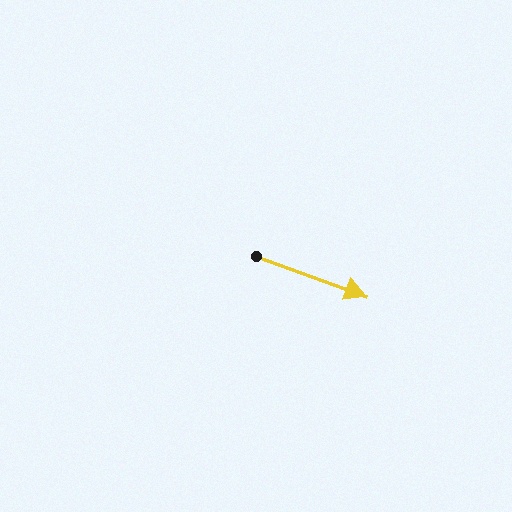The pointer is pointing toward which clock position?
Roughly 4 o'clock.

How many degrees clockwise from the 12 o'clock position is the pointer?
Approximately 110 degrees.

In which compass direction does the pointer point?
East.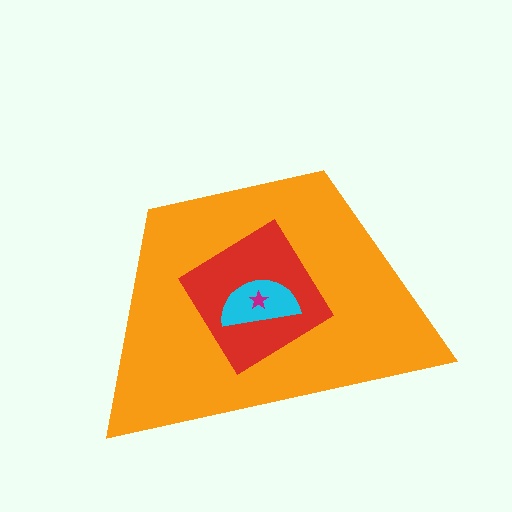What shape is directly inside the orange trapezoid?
The red diamond.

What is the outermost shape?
The orange trapezoid.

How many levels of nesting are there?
4.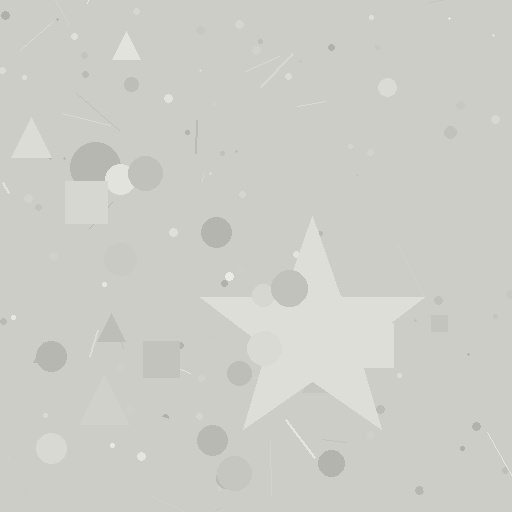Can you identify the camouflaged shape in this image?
The camouflaged shape is a star.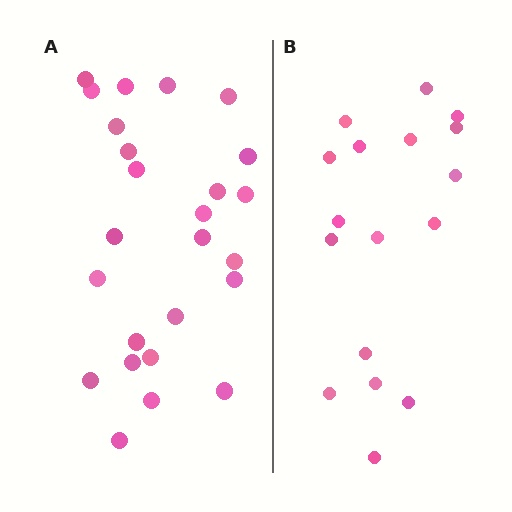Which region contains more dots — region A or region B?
Region A (the left region) has more dots.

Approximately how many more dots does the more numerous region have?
Region A has roughly 8 or so more dots than region B.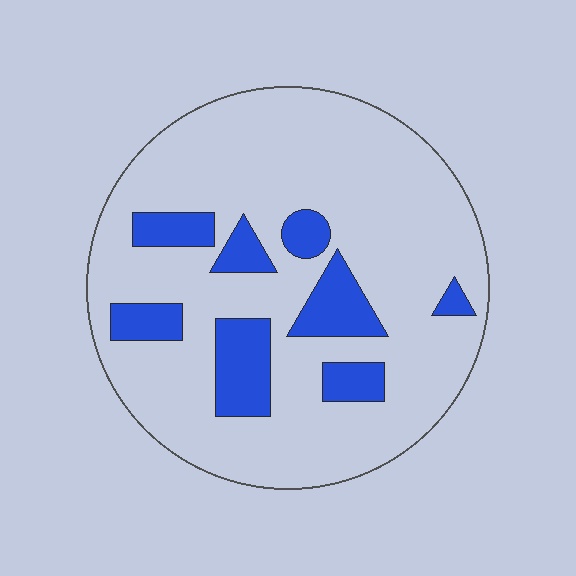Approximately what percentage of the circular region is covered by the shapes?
Approximately 20%.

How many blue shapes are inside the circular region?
8.